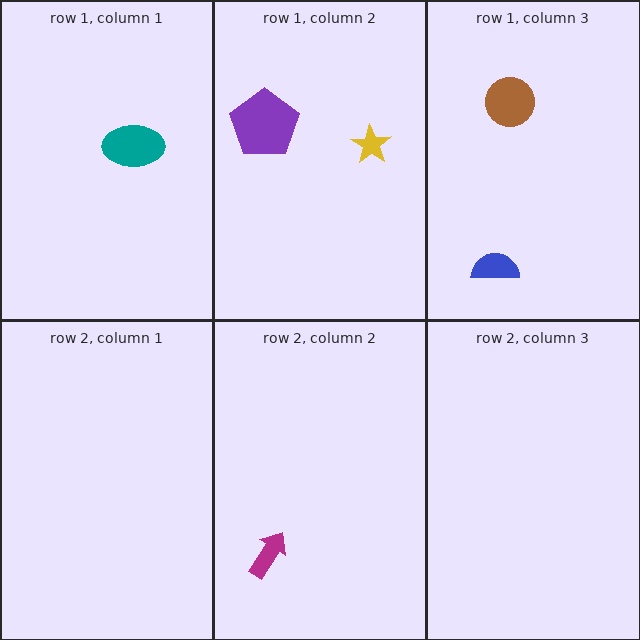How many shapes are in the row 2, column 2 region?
1.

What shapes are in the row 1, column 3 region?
The blue semicircle, the brown circle.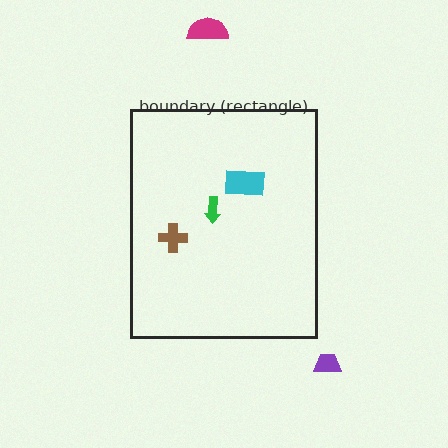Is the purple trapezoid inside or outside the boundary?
Outside.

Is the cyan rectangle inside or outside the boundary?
Inside.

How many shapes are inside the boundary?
3 inside, 2 outside.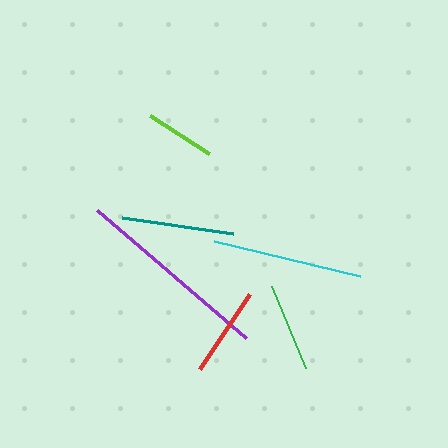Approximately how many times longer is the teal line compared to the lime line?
The teal line is approximately 1.6 times the length of the lime line.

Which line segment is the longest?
The purple line is the longest at approximately 197 pixels.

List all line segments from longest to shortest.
From longest to shortest: purple, cyan, teal, red, green, lime.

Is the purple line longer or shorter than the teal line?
The purple line is longer than the teal line.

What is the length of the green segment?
The green segment is approximately 89 pixels long.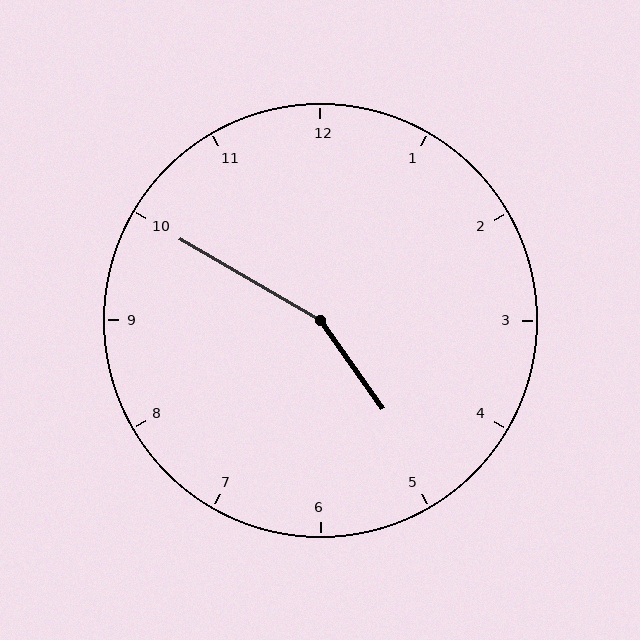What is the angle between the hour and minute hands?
Approximately 155 degrees.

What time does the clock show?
4:50.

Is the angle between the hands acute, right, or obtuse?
It is obtuse.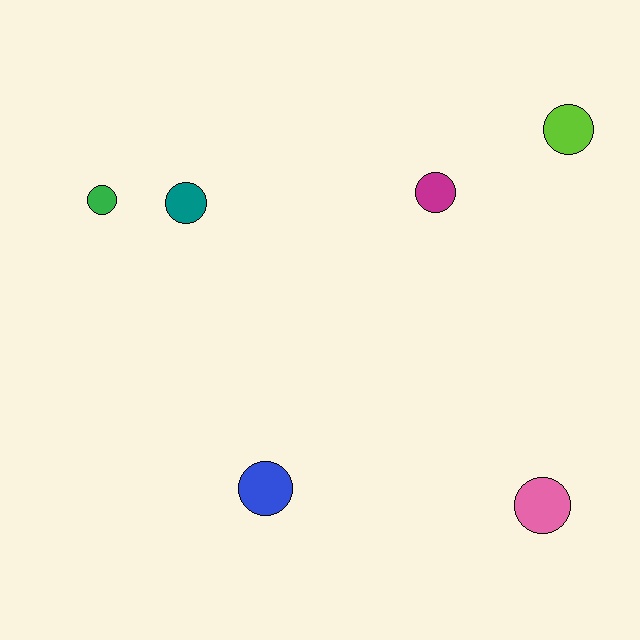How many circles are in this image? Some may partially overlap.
There are 6 circles.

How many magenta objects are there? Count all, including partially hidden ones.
There is 1 magenta object.